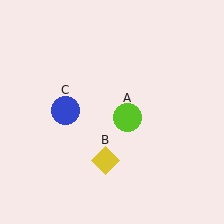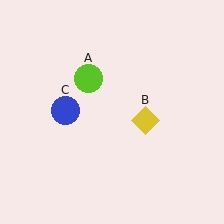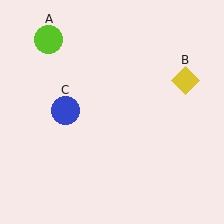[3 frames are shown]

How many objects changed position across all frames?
2 objects changed position: lime circle (object A), yellow diamond (object B).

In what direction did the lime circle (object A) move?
The lime circle (object A) moved up and to the left.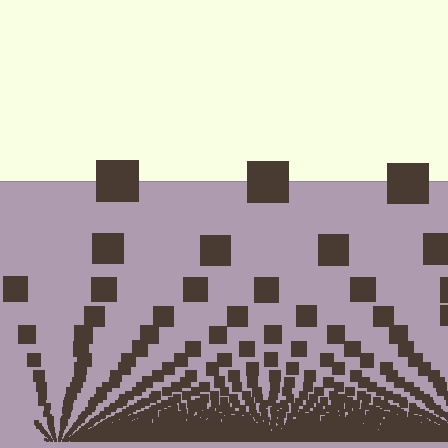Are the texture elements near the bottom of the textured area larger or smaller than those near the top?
Smaller. The gradient is inverted — elements near the bottom are smaller and denser.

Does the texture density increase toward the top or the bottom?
Density increases toward the bottom.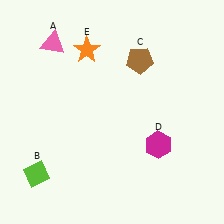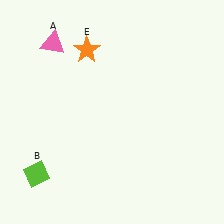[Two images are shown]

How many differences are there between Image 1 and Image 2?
There are 2 differences between the two images.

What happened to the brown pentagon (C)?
The brown pentagon (C) was removed in Image 2. It was in the top-right area of Image 1.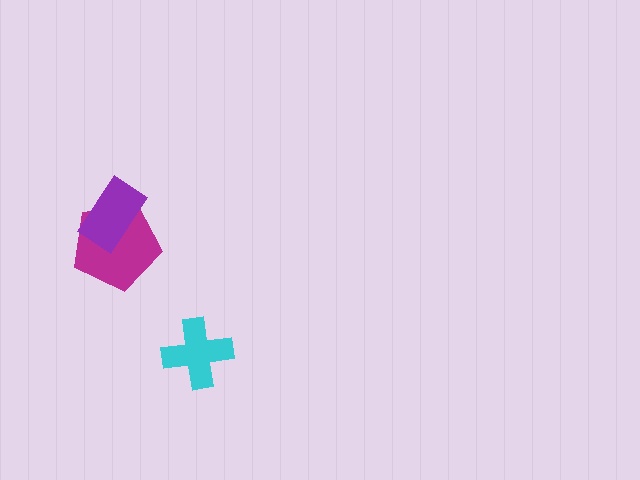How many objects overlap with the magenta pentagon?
1 object overlaps with the magenta pentagon.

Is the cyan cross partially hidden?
No, no other shape covers it.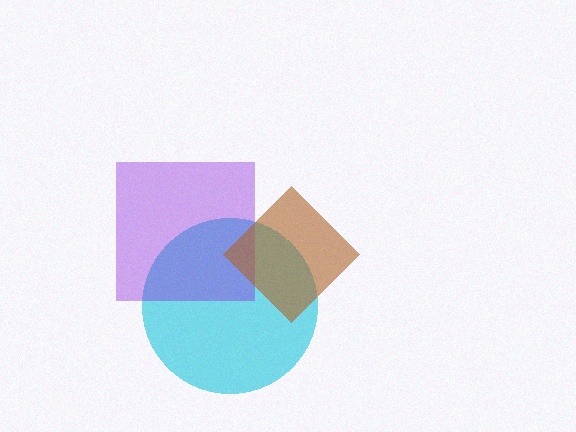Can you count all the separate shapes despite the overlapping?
Yes, there are 3 separate shapes.